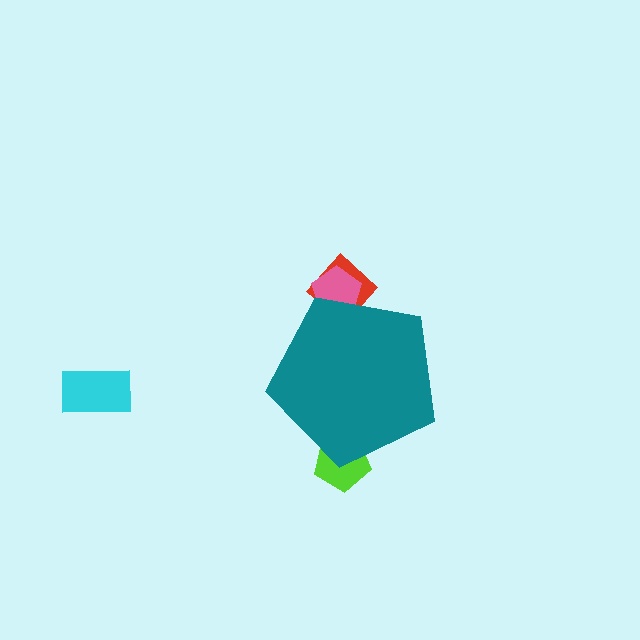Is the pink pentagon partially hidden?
Yes, the pink pentagon is partially hidden behind the teal pentagon.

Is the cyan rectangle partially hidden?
No, the cyan rectangle is fully visible.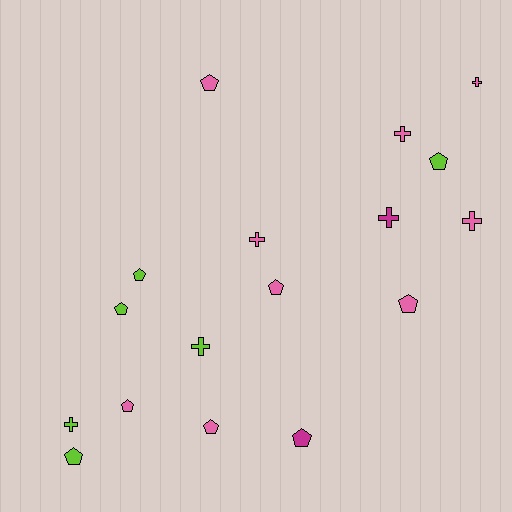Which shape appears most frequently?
Pentagon, with 10 objects.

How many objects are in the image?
There are 17 objects.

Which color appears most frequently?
Pink, with 9 objects.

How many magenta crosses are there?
There is 1 magenta cross.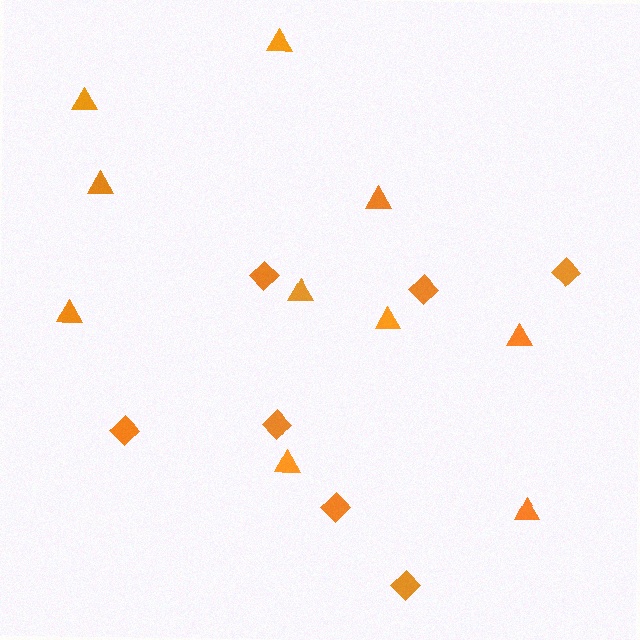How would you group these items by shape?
There are 2 groups: one group of triangles (10) and one group of diamonds (7).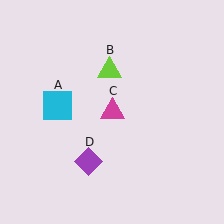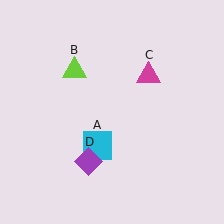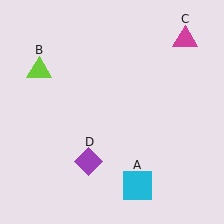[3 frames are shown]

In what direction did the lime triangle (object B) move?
The lime triangle (object B) moved left.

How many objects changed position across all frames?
3 objects changed position: cyan square (object A), lime triangle (object B), magenta triangle (object C).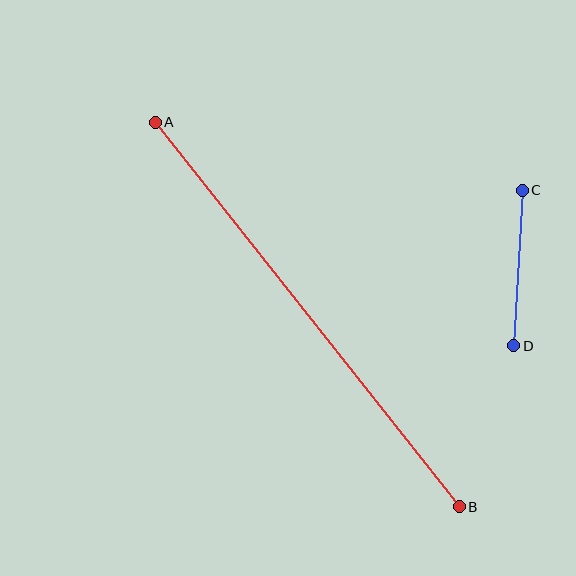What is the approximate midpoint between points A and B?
The midpoint is at approximately (307, 315) pixels.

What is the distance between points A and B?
The distance is approximately 490 pixels.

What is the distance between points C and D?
The distance is approximately 156 pixels.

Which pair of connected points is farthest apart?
Points A and B are farthest apart.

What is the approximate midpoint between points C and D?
The midpoint is at approximately (518, 268) pixels.